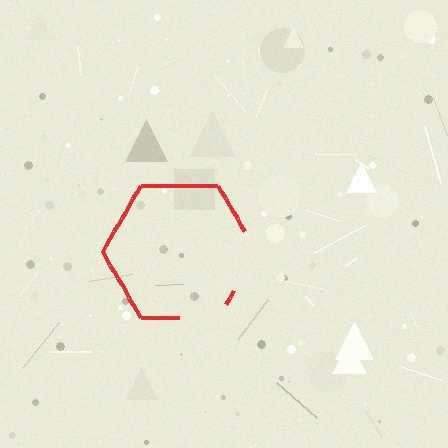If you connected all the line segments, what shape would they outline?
They would outline a hexagon.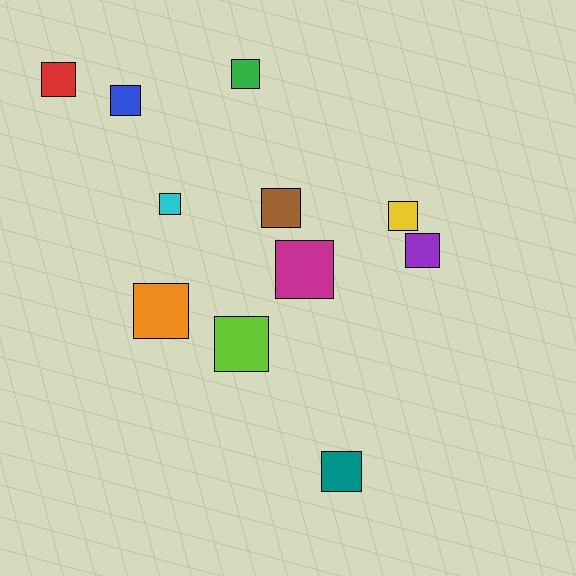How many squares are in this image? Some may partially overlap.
There are 11 squares.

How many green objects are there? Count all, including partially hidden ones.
There is 1 green object.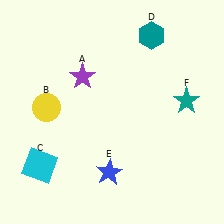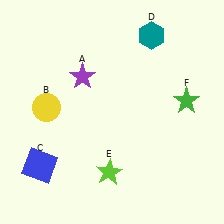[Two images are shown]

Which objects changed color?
C changed from cyan to blue. E changed from blue to lime. F changed from teal to green.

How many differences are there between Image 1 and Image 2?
There are 3 differences between the two images.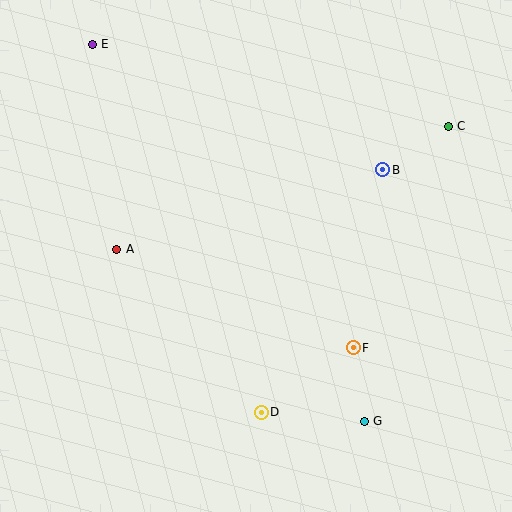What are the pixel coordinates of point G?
Point G is at (364, 421).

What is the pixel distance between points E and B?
The distance between E and B is 316 pixels.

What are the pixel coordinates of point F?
Point F is at (353, 348).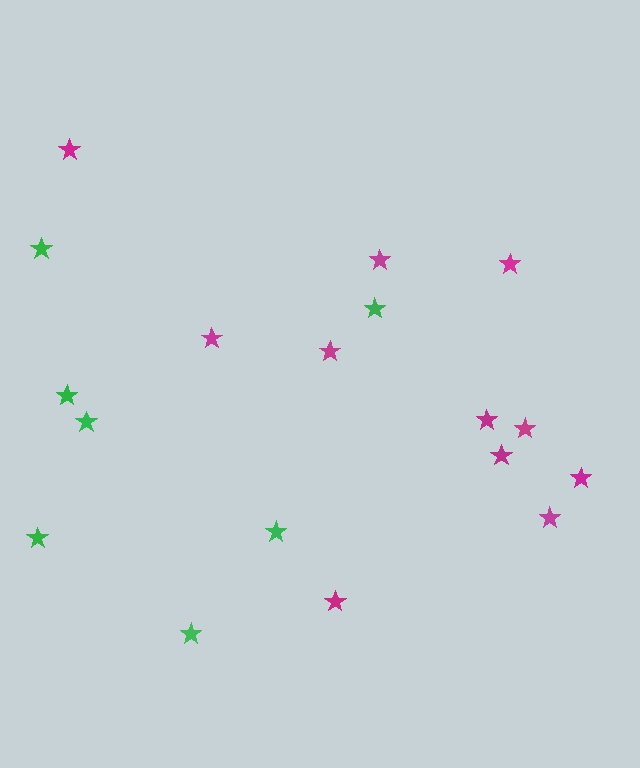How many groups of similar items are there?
There are 2 groups: one group of green stars (7) and one group of magenta stars (11).